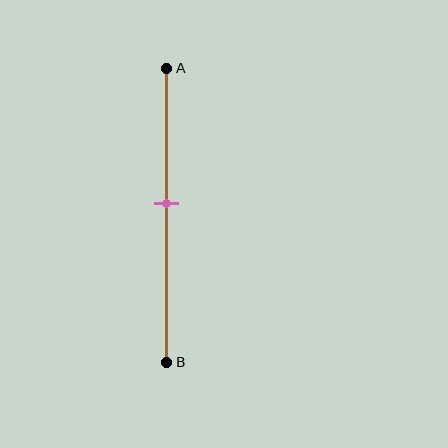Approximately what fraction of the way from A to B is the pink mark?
The pink mark is approximately 45% of the way from A to B.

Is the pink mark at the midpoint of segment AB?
No, the mark is at about 45% from A, not at the 50% midpoint.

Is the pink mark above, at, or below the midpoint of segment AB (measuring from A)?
The pink mark is above the midpoint of segment AB.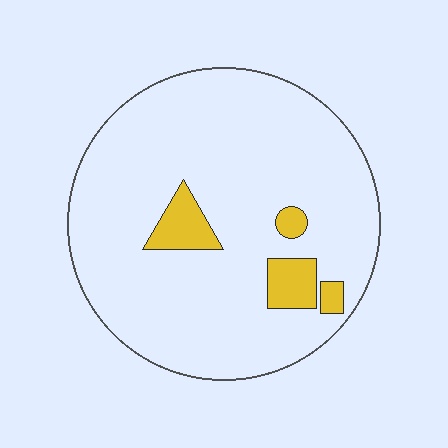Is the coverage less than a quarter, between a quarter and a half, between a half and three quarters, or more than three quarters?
Less than a quarter.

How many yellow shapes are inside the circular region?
4.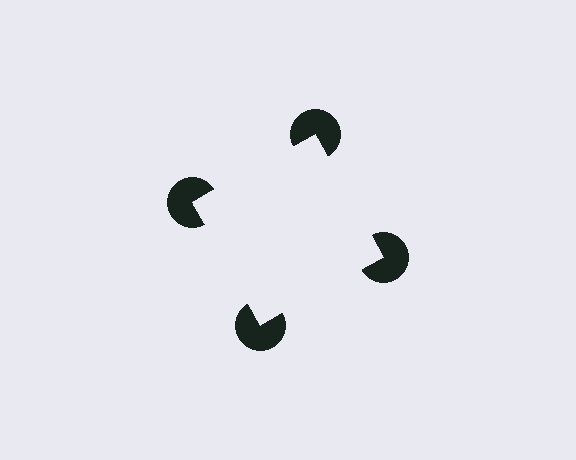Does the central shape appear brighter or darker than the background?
It typically appears slightly brighter than the background, even though no actual brightness change is drawn.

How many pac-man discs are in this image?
There are 4 — one at each vertex of the illusory square.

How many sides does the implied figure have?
4 sides.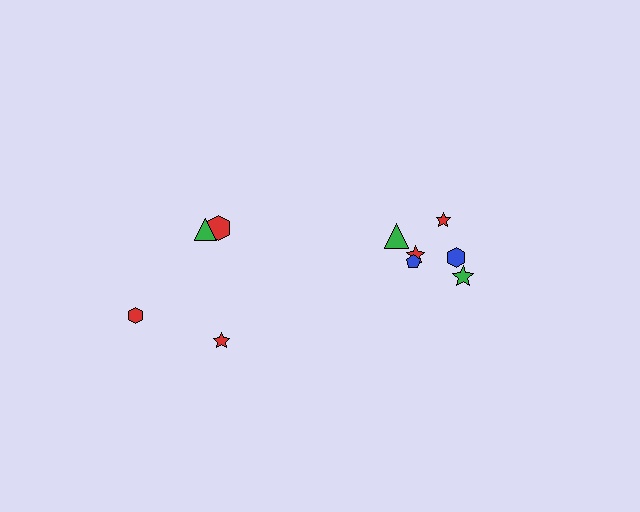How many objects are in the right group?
There are 6 objects.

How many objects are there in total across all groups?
There are 10 objects.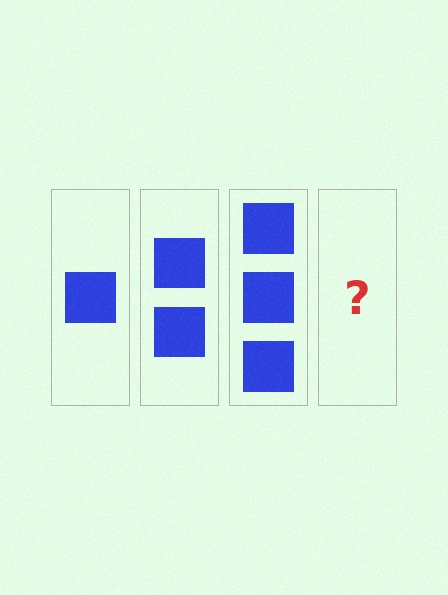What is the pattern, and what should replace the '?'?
The pattern is that each step adds one more square. The '?' should be 4 squares.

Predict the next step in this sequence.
The next step is 4 squares.